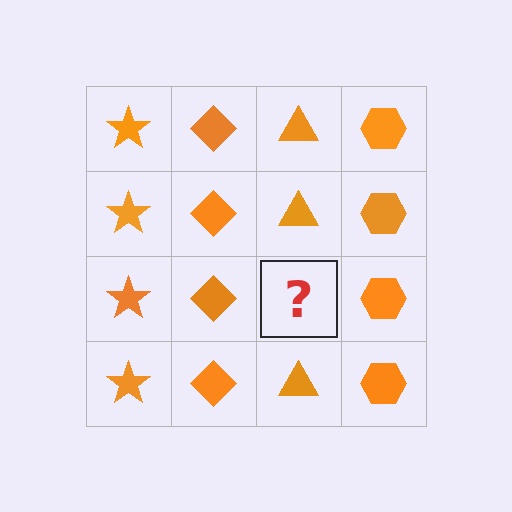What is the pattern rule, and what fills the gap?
The rule is that each column has a consistent shape. The gap should be filled with an orange triangle.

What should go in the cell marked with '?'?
The missing cell should contain an orange triangle.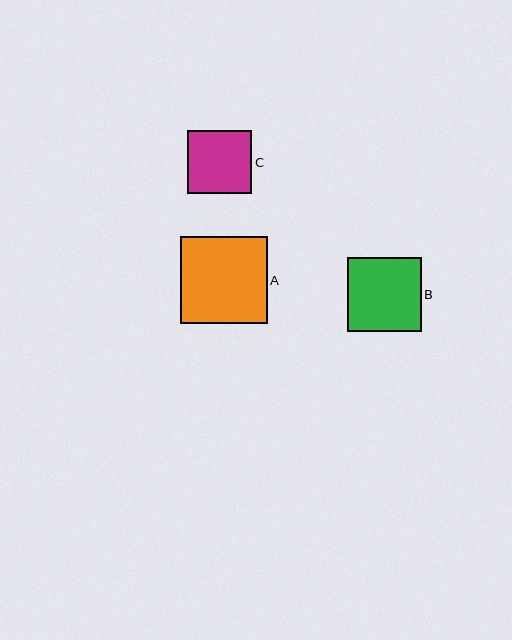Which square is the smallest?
Square C is the smallest with a size of approximately 64 pixels.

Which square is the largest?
Square A is the largest with a size of approximately 87 pixels.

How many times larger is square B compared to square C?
Square B is approximately 1.2 times the size of square C.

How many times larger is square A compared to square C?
Square A is approximately 1.4 times the size of square C.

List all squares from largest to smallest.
From largest to smallest: A, B, C.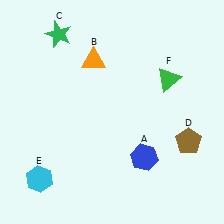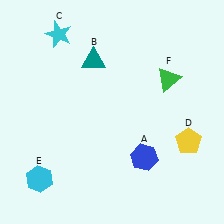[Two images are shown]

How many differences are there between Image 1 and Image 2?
There are 3 differences between the two images.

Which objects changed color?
B changed from orange to teal. C changed from green to cyan. D changed from brown to yellow.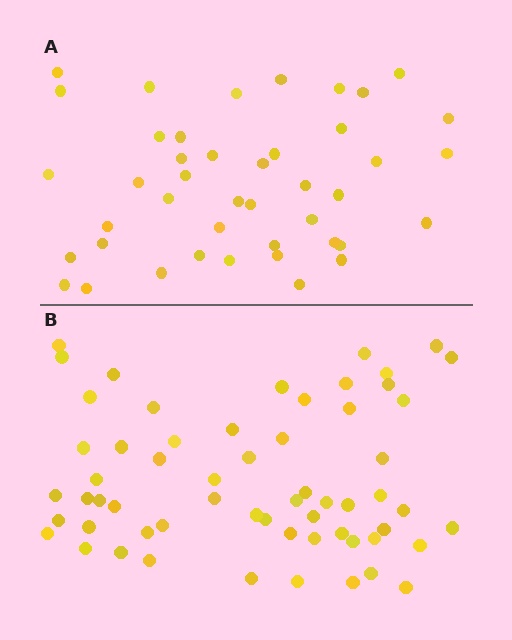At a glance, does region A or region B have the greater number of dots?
Region B (the bottom region) has more dots.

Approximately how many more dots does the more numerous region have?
Region B has approximately 15 more dots than region A.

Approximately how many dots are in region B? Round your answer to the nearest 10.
About 60 dots.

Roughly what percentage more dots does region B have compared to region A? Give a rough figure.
About 40% more.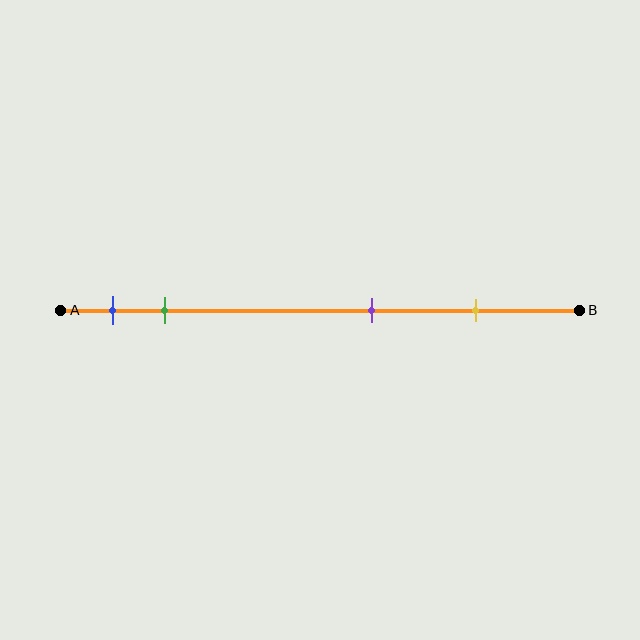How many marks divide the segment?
There are 4 marks dividing the segment.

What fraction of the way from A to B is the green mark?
The green mark is approximately 20% (0.2) of the way from A to B.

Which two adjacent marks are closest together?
The blue and green marks are the closest adjacent pair.